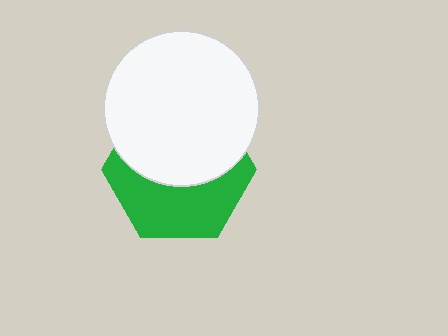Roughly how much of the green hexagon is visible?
About half of it is visible (roughly 46%).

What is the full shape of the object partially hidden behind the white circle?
The partially hidden object is a green hexagon.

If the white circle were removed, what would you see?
You would see the complete green hexagon.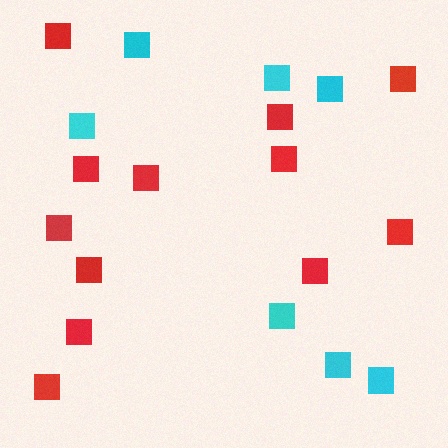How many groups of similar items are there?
There are 2 groups: one group of red squares (12) and one group of cyan squares (7).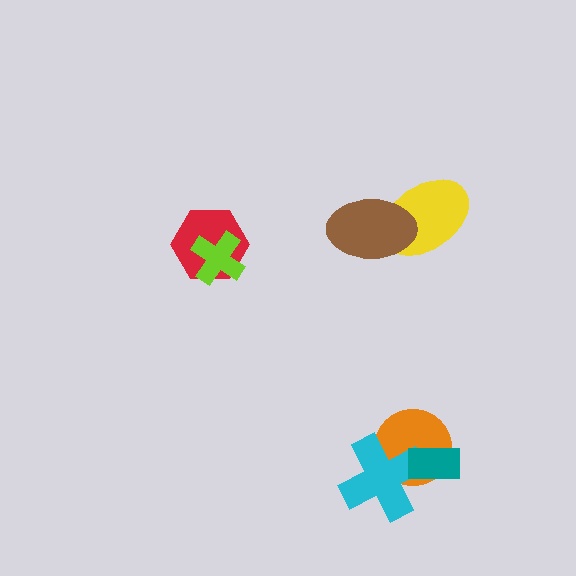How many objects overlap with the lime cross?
1 object overlaps with the lime cross.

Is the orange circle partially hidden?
Yes, it is partially covered by another shape.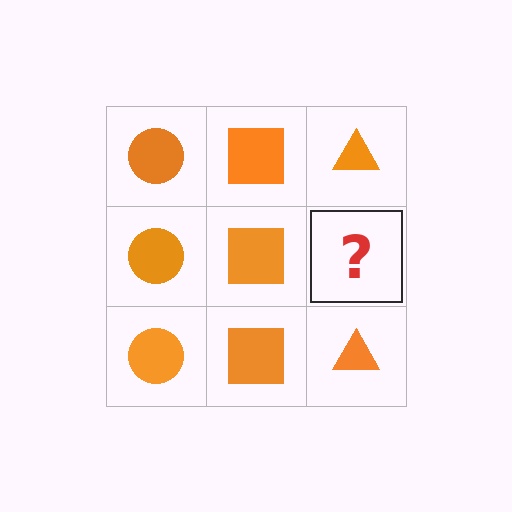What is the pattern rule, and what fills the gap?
The rule is that each column has a consistent shape. The gap should be filled with an orange triangle.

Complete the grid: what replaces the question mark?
The question mark should be replaced with an orange triangle.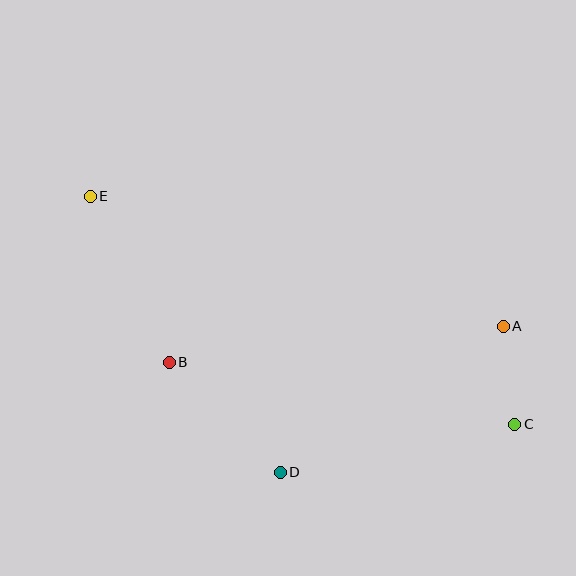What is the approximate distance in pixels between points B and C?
The distance between B and C is approximately 351 pixels.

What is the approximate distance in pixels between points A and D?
The distance between A and D is approximately 267 pixels.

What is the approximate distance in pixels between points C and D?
The distance between C and D is approximately 239 pixels.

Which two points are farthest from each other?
Points C and E are farthest from each other.